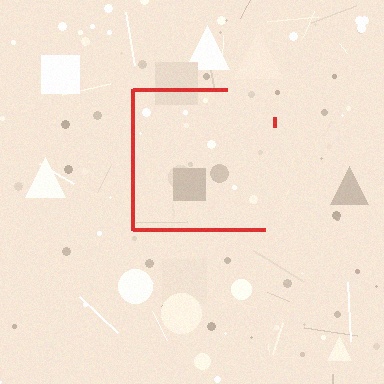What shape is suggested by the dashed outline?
The dashed outline suggests a square.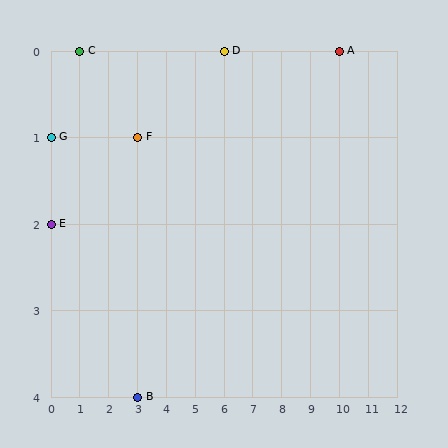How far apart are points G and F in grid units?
Points G and F are 3 columns apart.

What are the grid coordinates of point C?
Point C is at grid coordinates (1, 0).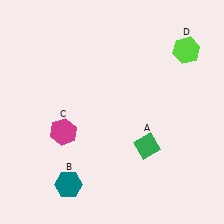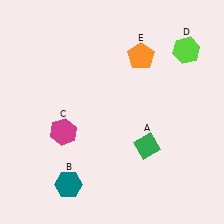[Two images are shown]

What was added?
An orange pentagon (E) was added in Image 2.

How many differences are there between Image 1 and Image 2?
There is 1 difference between the two images.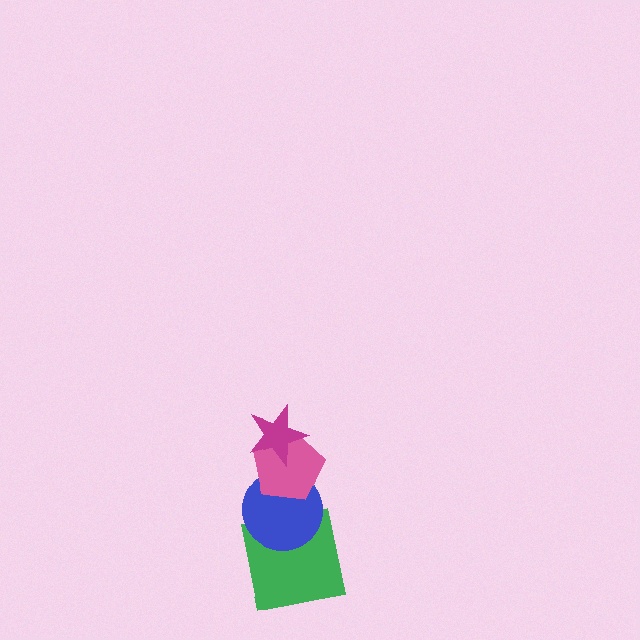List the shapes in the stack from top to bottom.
From top to bottom: the magenta star, the pink pentagon, the blue circle, the green square.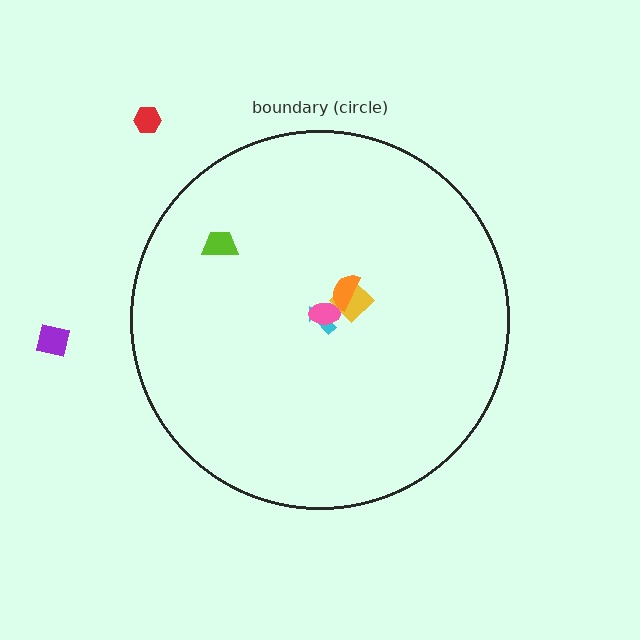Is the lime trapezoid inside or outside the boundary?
Inside.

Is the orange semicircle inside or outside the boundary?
Inside.